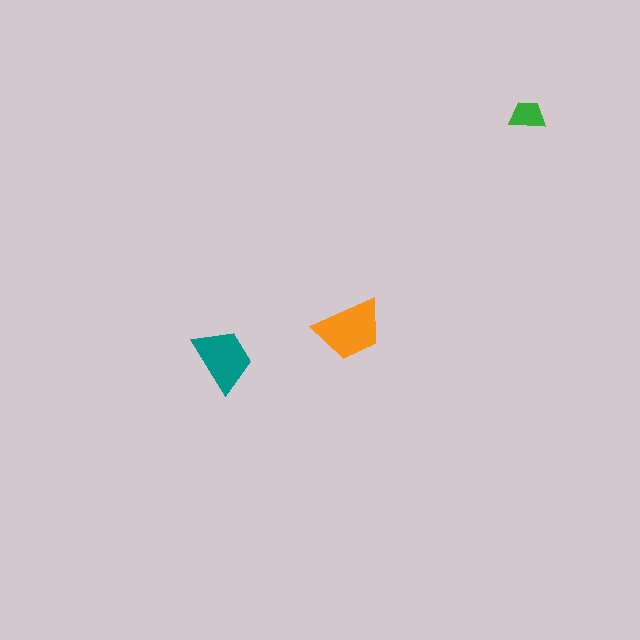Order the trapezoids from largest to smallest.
the orange one, the teal one, the green one.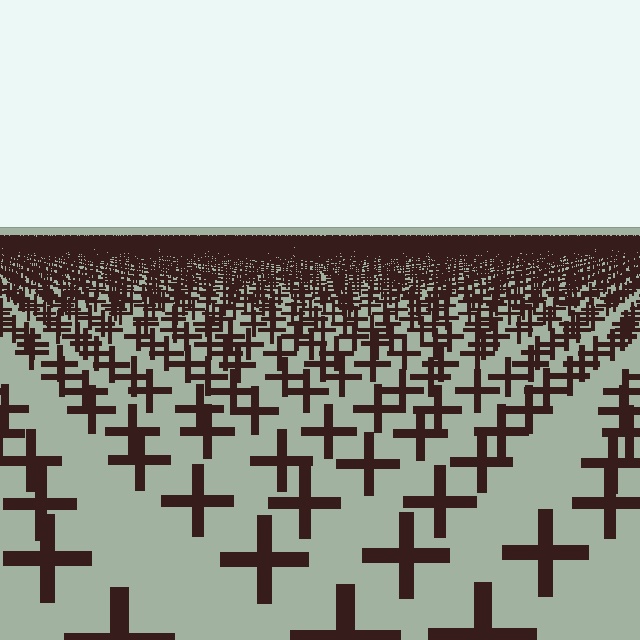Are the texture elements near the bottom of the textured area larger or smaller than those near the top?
Larger. Near the bottom, elements are closer to the viewer and appear at a bigger on-screen size.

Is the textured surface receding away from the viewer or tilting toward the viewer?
The surface is receding away from the viewer. Texture elements get smaller and denser toward the top.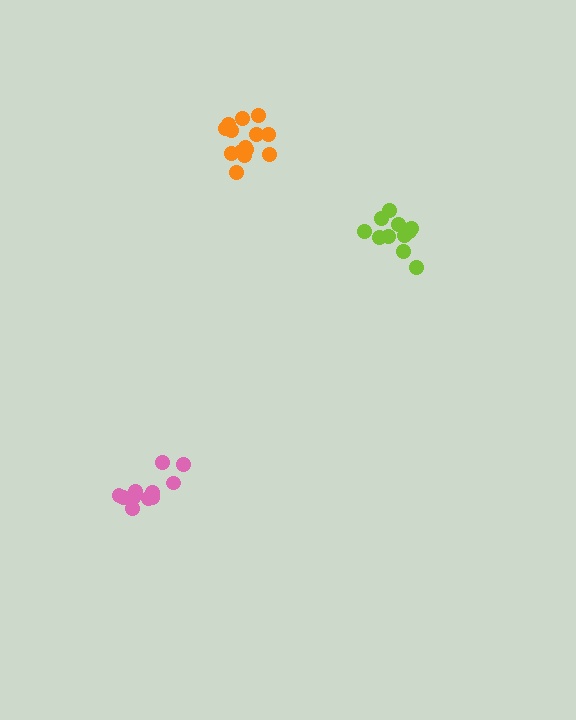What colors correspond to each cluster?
The clusters are colored: pink, lime, orange.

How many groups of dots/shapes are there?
There are 3 groups.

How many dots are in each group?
Group 1: 11 dots, Group 2: 11 dots, Group 3: 14 dots (36 total).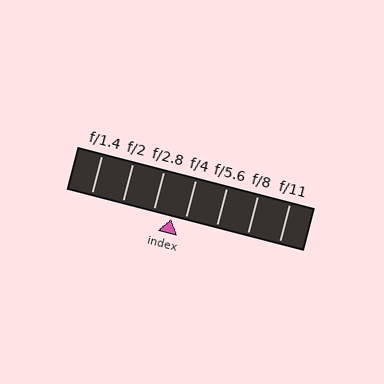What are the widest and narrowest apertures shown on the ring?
The widest aperture shown is f/1.4 and the narrowest is f/11.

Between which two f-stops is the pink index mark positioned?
The index mark is between f/2.8 and f/4.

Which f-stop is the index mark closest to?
The index mark is closest to f/4.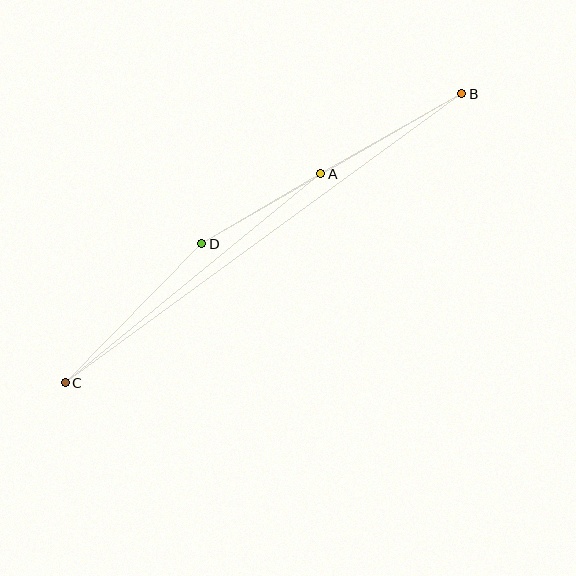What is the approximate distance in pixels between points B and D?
The distance between B and D is approximately 300 pixels.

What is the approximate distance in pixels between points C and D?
The distance between C and D is approximately 195 pixels.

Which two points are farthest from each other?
Points B and C are farthest from each other.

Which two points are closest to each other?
Points A and D are closest to each other.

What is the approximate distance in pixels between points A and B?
The distance between A and B is approximately 162 pixels.